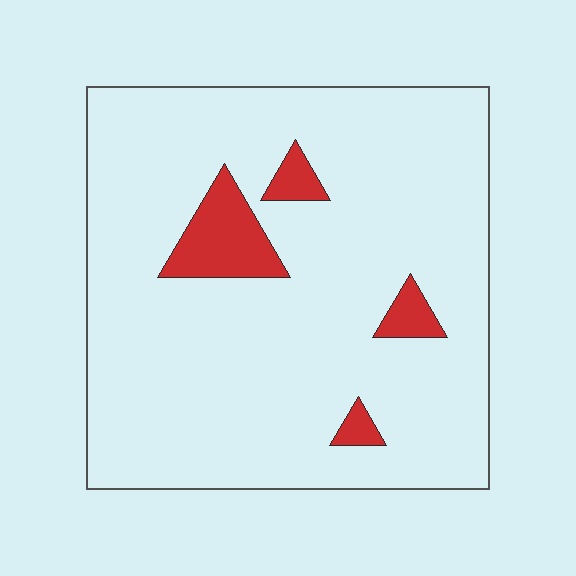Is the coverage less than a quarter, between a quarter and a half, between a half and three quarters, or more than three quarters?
Less than a quarter.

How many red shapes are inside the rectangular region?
4.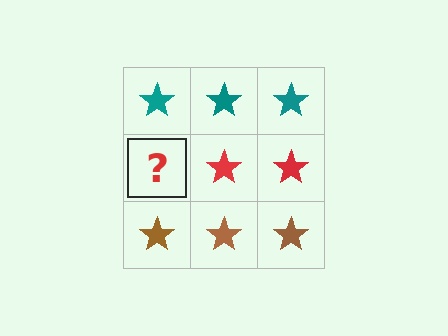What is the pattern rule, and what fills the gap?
The rule is that each row has a consistent color. The gap should be filled with a red star.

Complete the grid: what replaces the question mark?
The question mark should be replaced with a red star.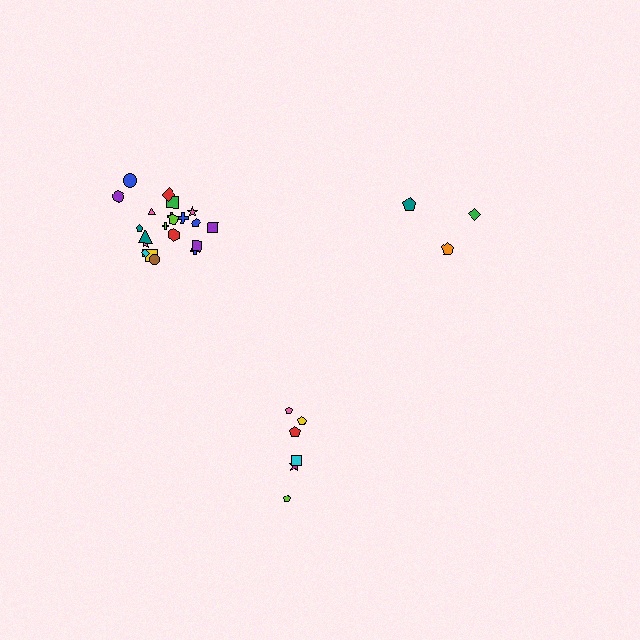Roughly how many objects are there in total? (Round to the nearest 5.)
Roughly 30 objects in total.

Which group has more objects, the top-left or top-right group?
The top-left group.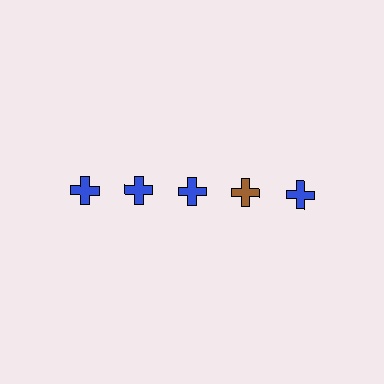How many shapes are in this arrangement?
There are 5 shapes arranged in a grid pattern.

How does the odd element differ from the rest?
It has a different color: brown instead of blue.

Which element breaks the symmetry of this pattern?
The brown cross in the top row, second from right column breaks the symmetry. All other shapes are blue crosses.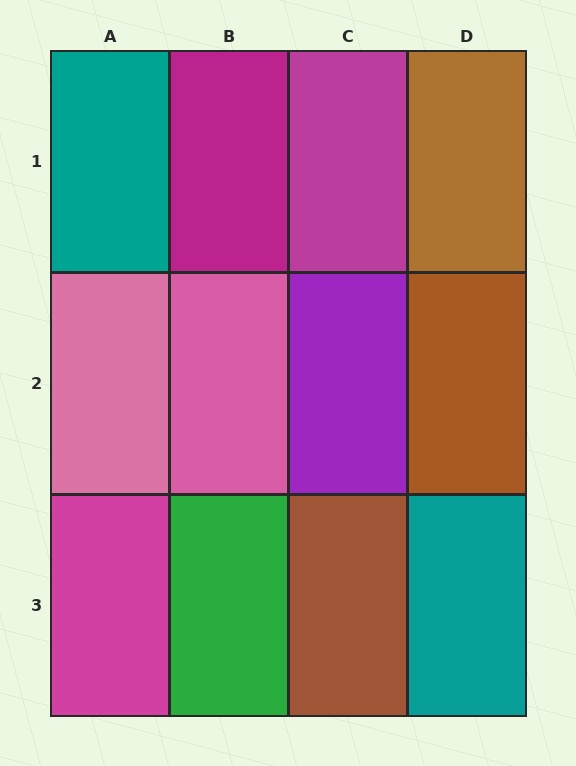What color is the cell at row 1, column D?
Brown.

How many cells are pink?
2 cells are pink.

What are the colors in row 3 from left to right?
Magenta, green, brown, teal.